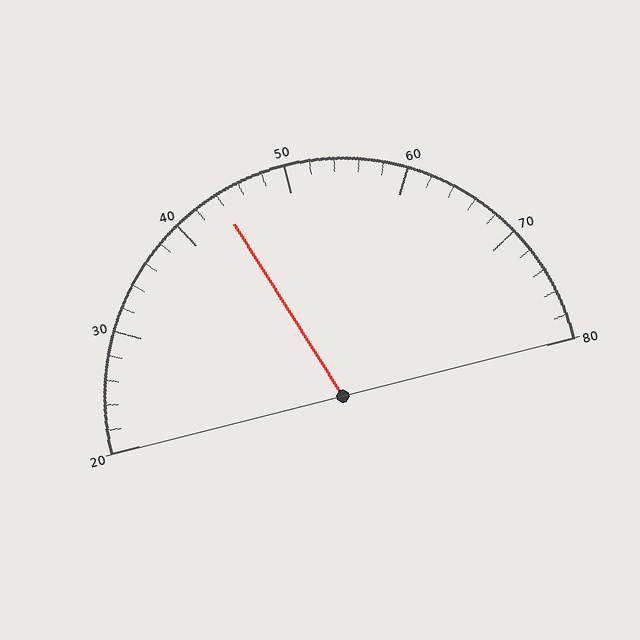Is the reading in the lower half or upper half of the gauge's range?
The reading is in the lower half of the range (20 to 80).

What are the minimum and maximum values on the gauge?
The gauge ranges from 20 to 80.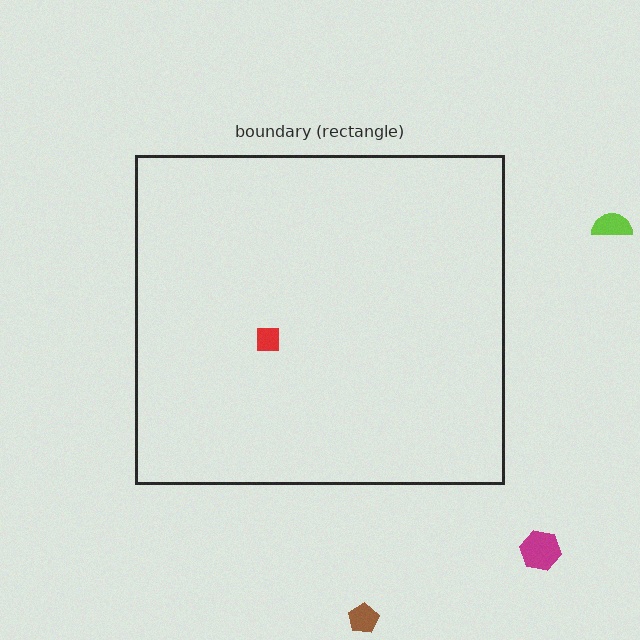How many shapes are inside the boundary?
1 inside, 3 outside.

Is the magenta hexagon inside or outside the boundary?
Outside.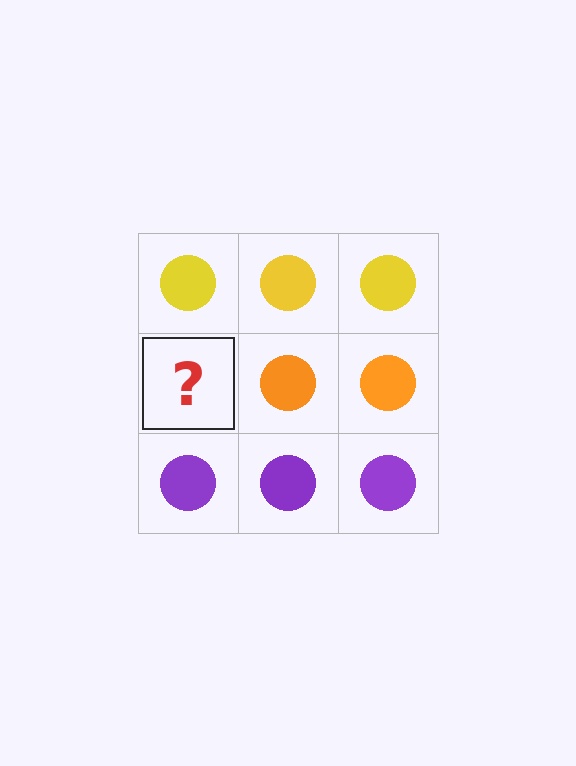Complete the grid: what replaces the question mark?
The question mark should be replaced with an orange circle.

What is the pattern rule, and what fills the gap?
The rule is that each row has a consistent color. The gap should be filled with an orange circle.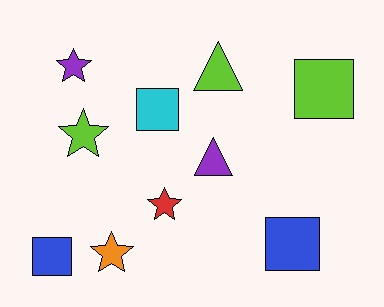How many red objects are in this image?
There is 1 red object.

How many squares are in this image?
There are 4 squares.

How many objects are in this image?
There are 10 objects.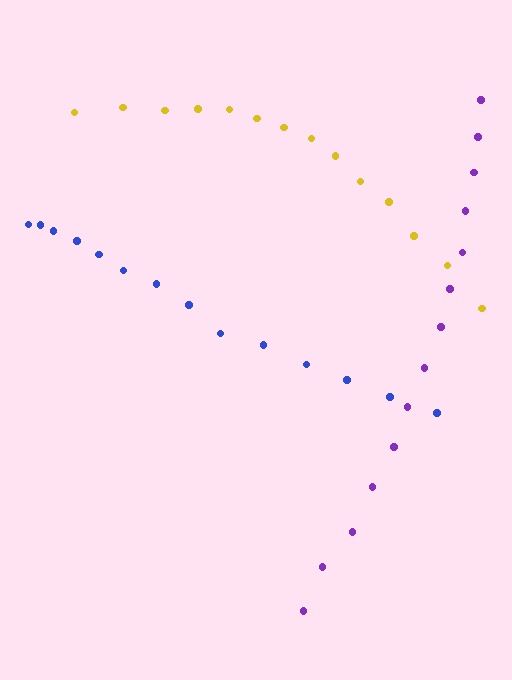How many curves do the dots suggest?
There are 3 distinct paths.